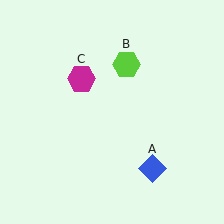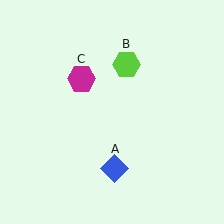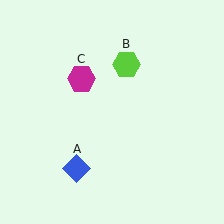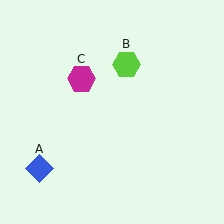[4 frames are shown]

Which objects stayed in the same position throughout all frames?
Lime hexagon (object B) and magenta hexagon (object C) remained stationary.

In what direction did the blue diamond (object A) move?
The blue diamond (object A) moved left.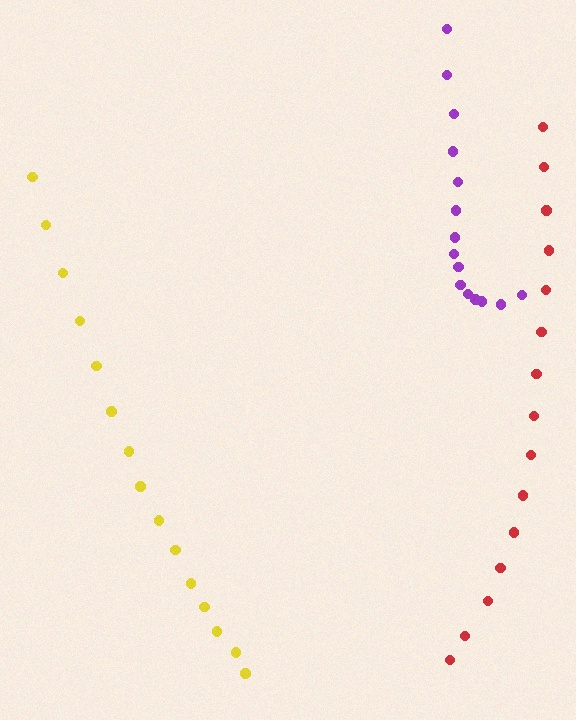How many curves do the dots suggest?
There are 3 distinct paths.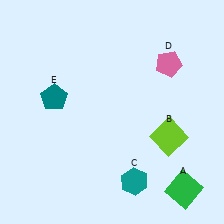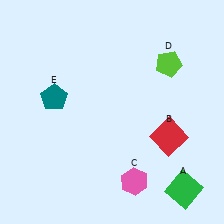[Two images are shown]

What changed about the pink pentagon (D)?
In Image 1, D is pink. In Image 2, it changed to lime.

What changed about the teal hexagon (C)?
In Image 1, C is teal. In Image 2, it changed to pink.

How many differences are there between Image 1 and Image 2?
There are 3 differences between the two images.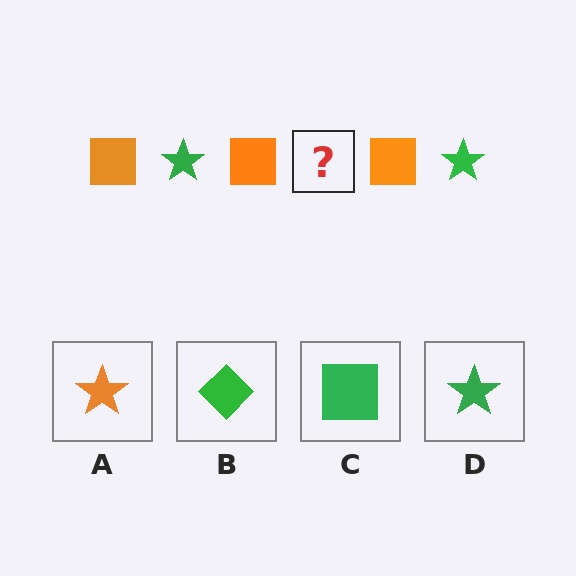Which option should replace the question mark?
Option D.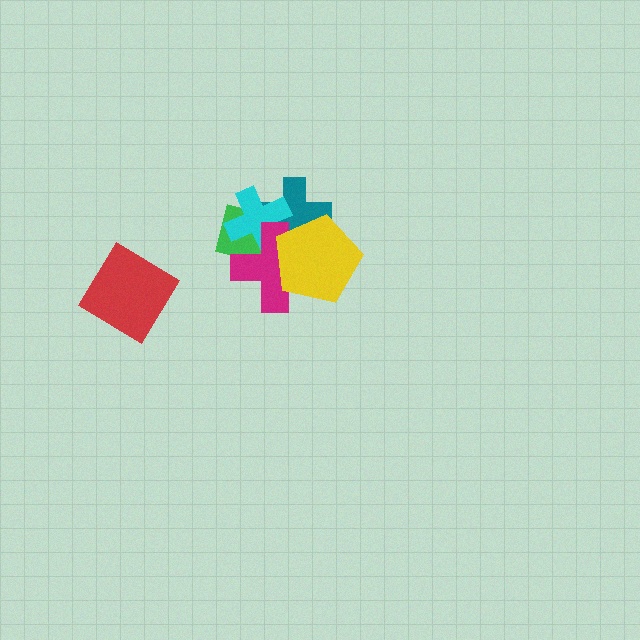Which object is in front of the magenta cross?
The yellow pentagon is in front of the magenta cross.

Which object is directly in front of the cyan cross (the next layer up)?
The magenta cross is directly in front of the cyan cross.